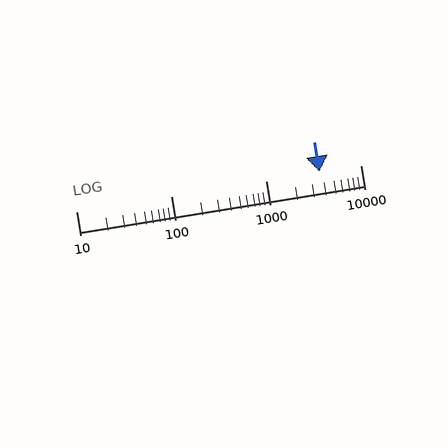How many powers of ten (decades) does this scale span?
The scale spans 3 decades, from 10 to 10000.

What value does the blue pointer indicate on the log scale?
The pointer indicates approximately 3700.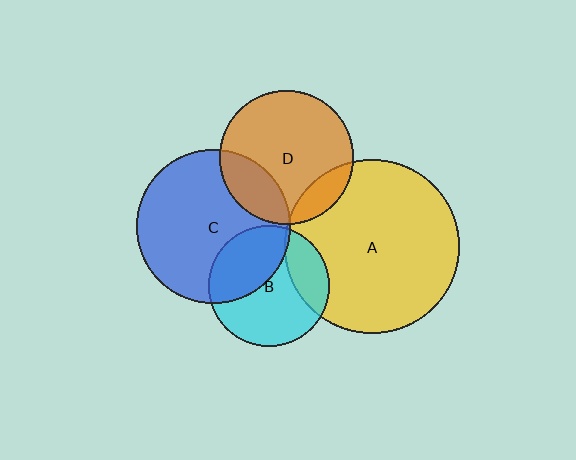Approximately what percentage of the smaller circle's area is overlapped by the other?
Approximately 20%.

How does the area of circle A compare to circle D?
Approximately 1.7 times.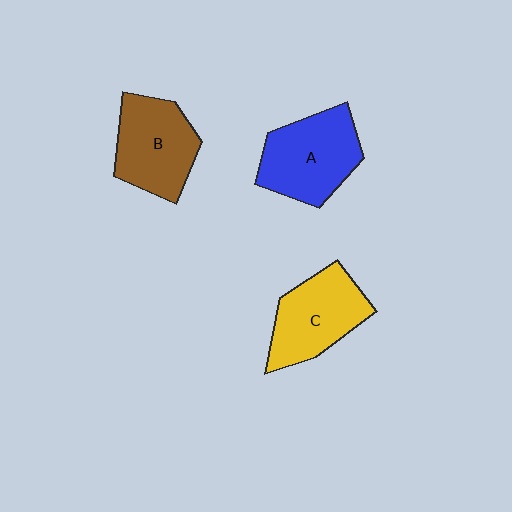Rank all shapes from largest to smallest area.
From largest to smallest: A (blue), B (brown), C (yellow).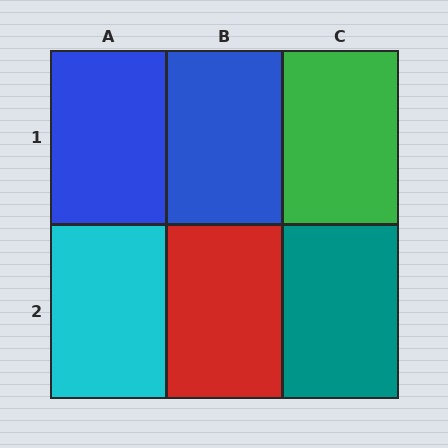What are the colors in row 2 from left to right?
Cyan, red, teal.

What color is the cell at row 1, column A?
Blue.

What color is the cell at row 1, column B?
Blue.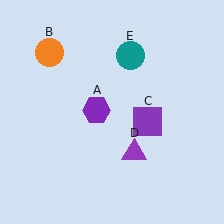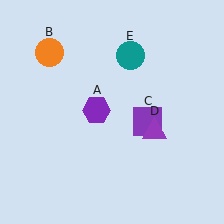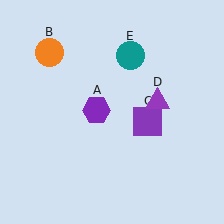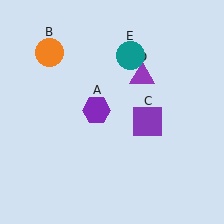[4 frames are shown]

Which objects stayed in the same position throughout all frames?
Purple hexagon (object A) and orange circle (object B) and purple square (object C) and teal circle (object E) remained stationary.